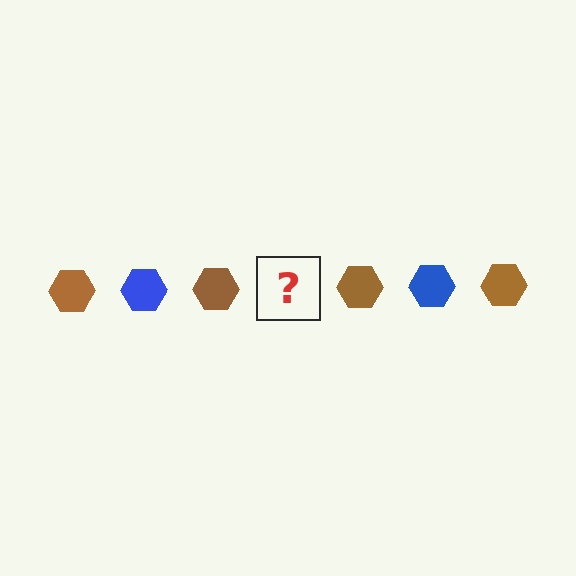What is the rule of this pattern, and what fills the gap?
The rule is that the pattern cycles through brown, blue hexagons. The gap should be filled with a blue hexagon.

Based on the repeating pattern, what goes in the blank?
The blank should be a blue hexagon.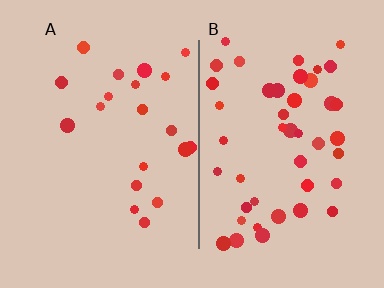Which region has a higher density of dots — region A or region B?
B (the right).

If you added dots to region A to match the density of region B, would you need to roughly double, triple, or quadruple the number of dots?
Approximately double.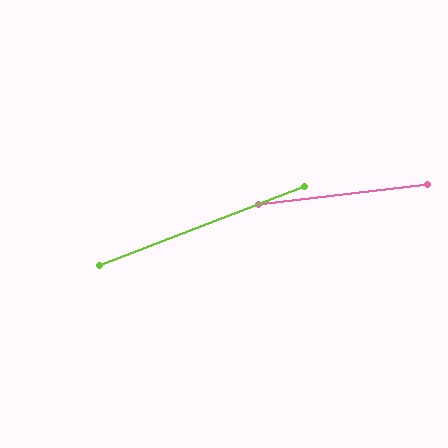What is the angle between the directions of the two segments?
Approximately 15 degrees.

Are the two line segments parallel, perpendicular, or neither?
Neither parallel nor perpendicular — they differ by about 15°.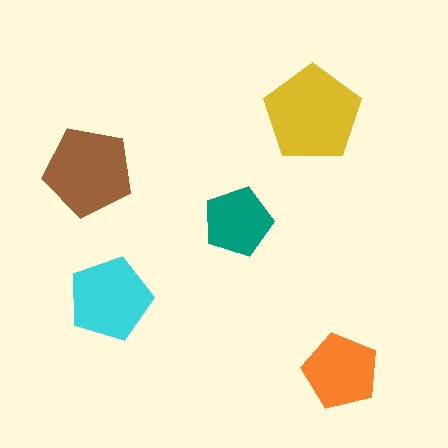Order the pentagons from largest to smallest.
the yellow one, the brown one, the cyan one, the orange one, the teal one.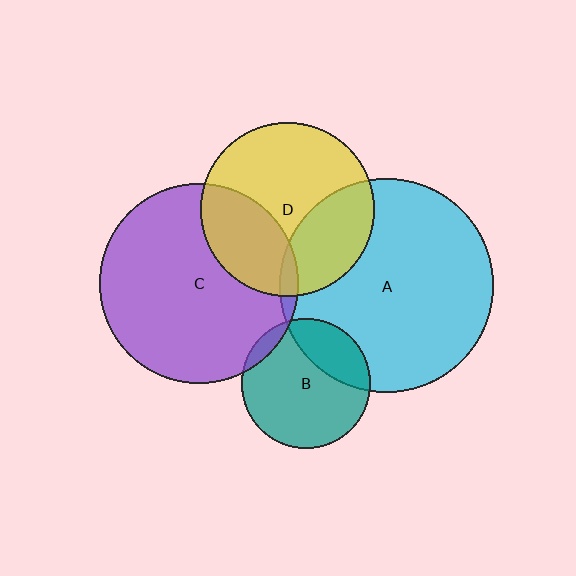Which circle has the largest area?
Circle A (cyan).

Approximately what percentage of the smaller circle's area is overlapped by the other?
Approximately 5%.